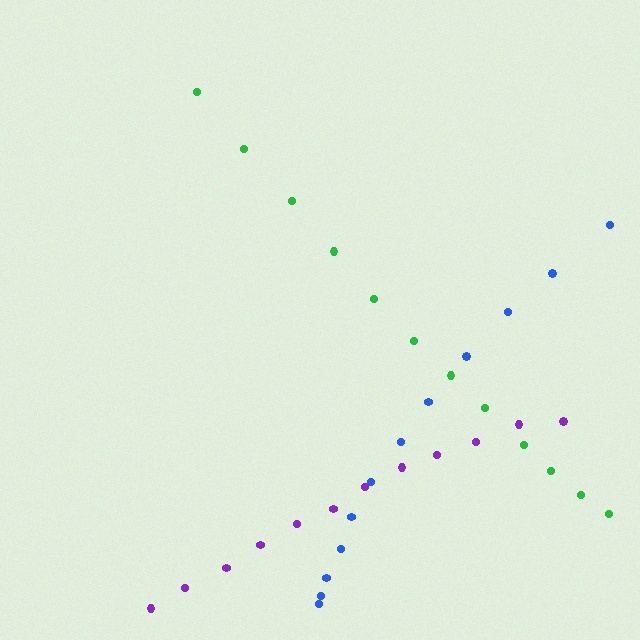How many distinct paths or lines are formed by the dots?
There are 3 distinct paths.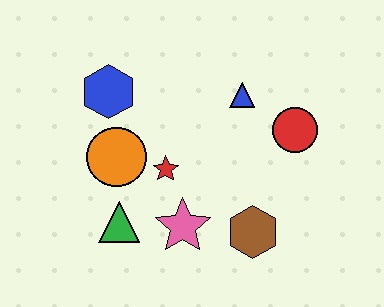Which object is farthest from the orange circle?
The red circle is farthest from the orange circle.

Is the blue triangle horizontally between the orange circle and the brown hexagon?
Yes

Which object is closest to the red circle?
The blue triangle is closest to the red circle.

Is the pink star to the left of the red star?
No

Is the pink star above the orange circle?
No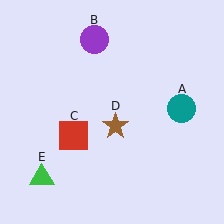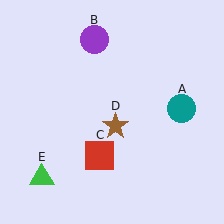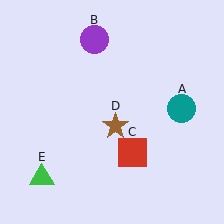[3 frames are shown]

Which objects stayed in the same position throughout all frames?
Teal circle (object A) and purple circle (object B) and brown star (object D) and green triangle (object E) remained stationary.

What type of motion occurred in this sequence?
The red square (object C) rotated counterclockwise around the center of the scene.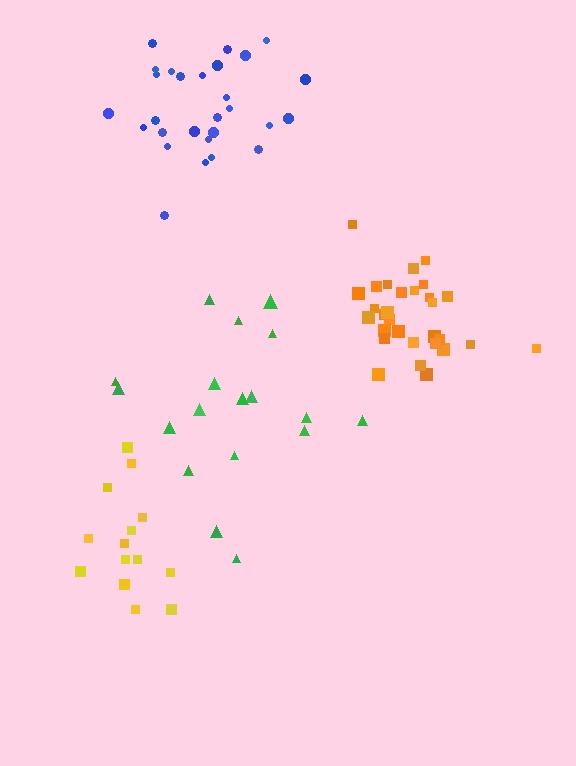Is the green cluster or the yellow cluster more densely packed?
Yellow.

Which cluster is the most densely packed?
Orange.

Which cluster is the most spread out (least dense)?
Green.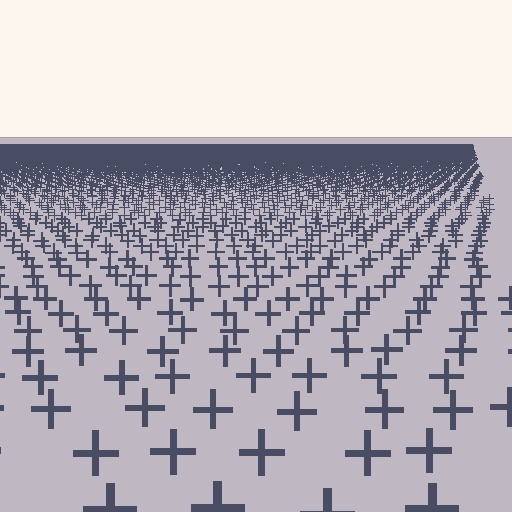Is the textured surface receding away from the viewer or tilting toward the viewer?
The surface is receding away from the viewer. Texture elements get smaller and denser toward the top.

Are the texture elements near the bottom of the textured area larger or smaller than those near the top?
Larger. Near the bottom, elements are closer to the viewer and appear at a bigger on-screen size.